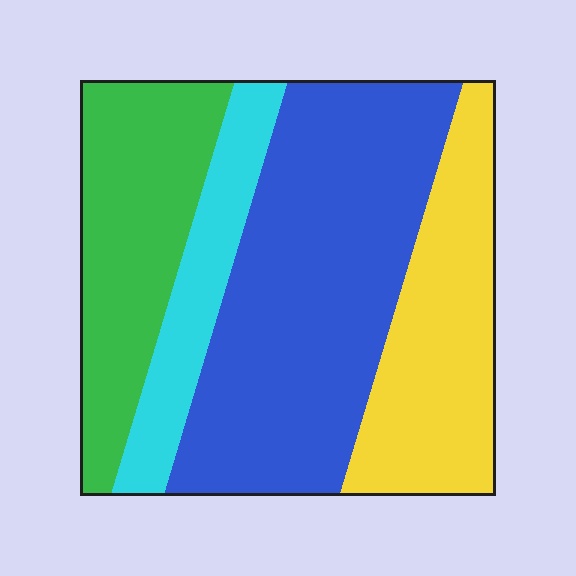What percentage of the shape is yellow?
Yellow covers about 25% of the shape.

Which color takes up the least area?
Cyan, at roughly 15%.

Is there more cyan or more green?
Green.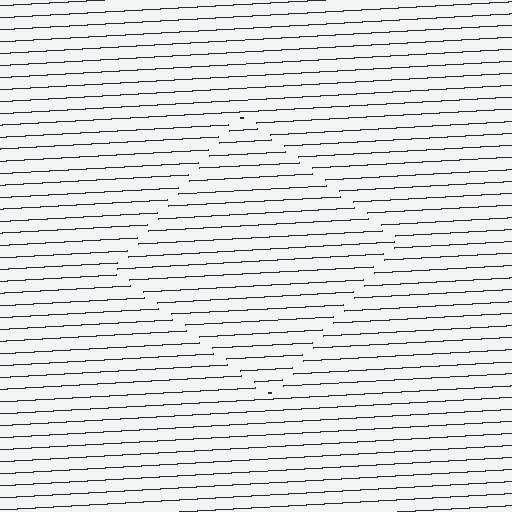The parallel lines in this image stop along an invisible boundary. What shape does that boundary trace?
An illusory square. The interior of the shape contains the same grating, shifted by half a period — the contour is defined by the phase discontinuity where line-ends from the inner and outer gratings abut.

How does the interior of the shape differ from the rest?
The interior of the shape contains the same grating, shifted by half a period — the contour is defined by the phase discontinuity where line-ends from the inner and outer gratings abut.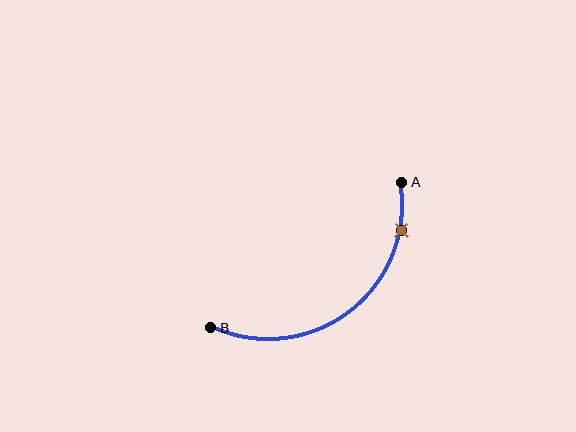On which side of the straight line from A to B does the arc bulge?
The arc bulges below and to the right of the straight line connecting A and B.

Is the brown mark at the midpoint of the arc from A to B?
No. The brown mark lies on the arc but is closer to endpoint A. The arc midpoint would be at the point on the curve equidistant along the arc from both A and B.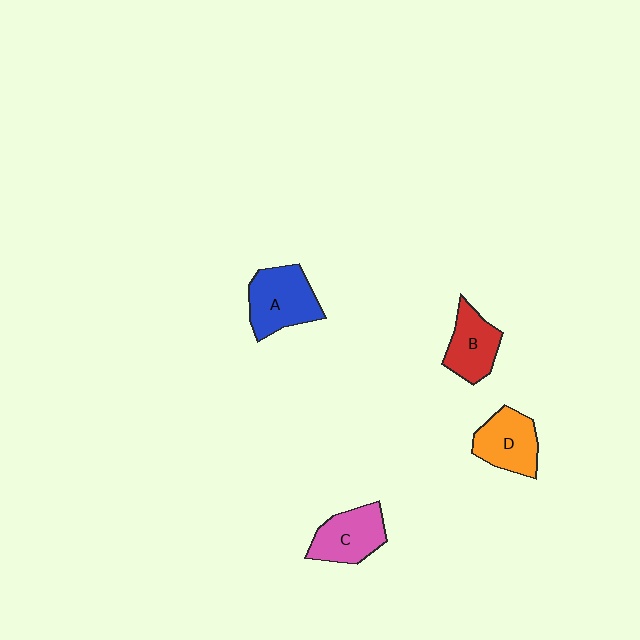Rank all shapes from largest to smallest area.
From largest to smallest: A (blue), C (pink), D (orange), B (red).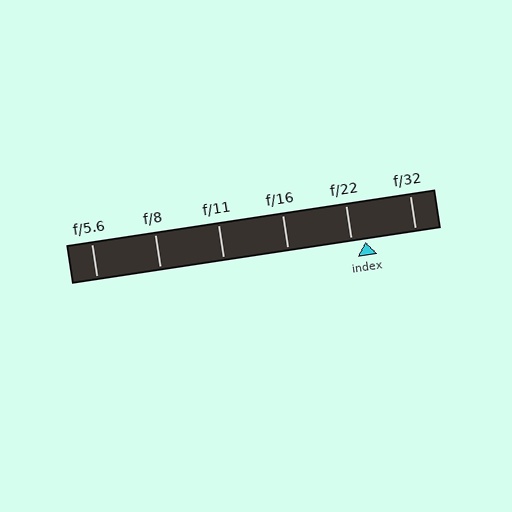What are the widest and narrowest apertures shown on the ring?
The widest aperture shown is f/5.6 and the narrowest is f/32.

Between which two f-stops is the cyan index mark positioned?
The index mark is between f/22 and f/32.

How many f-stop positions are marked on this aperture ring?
There are 6 f-stop positions marked.